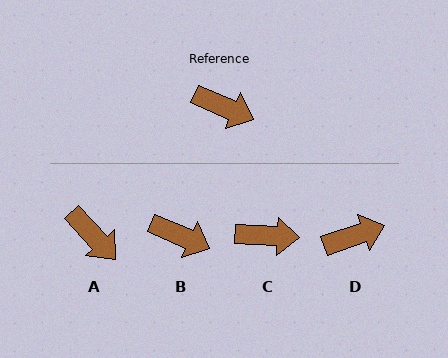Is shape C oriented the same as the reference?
No, it is off by about 20 degrees.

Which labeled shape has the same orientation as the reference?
B.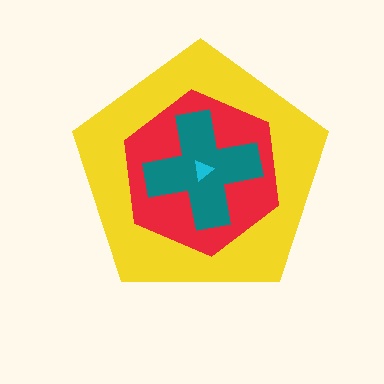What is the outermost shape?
The yellow pentagon.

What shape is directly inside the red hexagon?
The teal cross.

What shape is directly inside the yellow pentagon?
The red hexagon.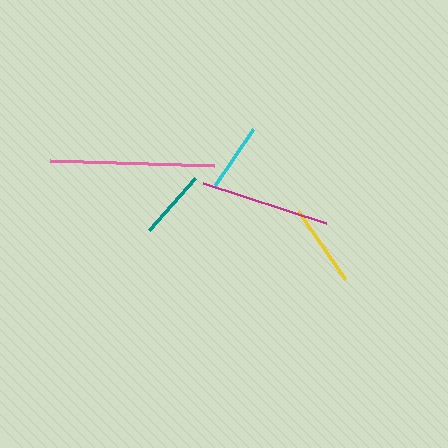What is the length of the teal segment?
The teal segment is approximately 70 pixels long.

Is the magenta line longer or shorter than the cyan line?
The magenta line is longer than the cyan line.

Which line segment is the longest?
The pink line is the longest at approximately 164 pixels.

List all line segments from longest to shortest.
From longest to shortest: pink, magenta, yellow, teal, cyan.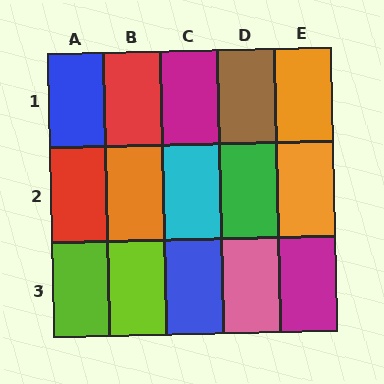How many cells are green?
1 cell is green.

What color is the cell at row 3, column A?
Lime.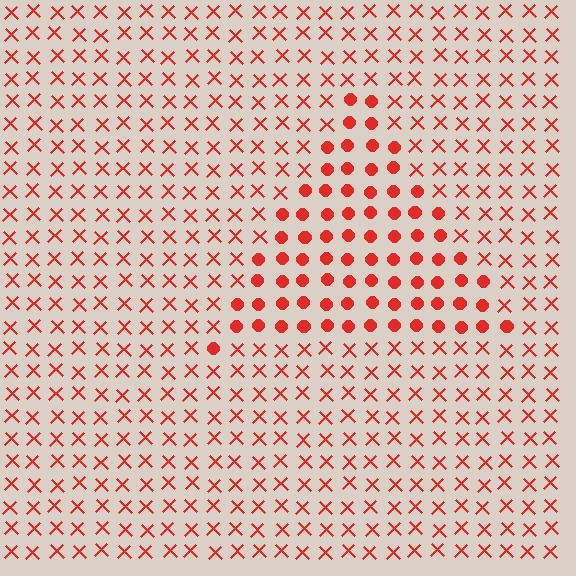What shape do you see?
I see a triangle.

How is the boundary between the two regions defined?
The boundary is defined by a change in element shape: circles inside vs. X marks outside. All elements share the same color and spacing.